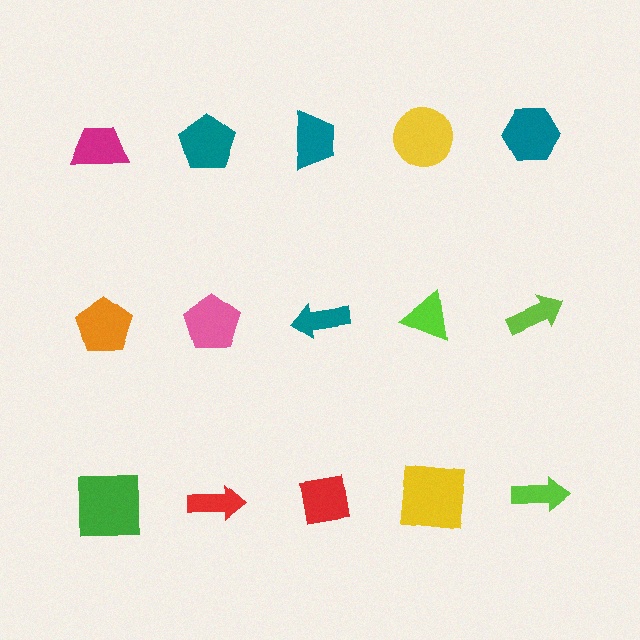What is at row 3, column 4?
A yellow square.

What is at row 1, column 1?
A magenta trapezoid.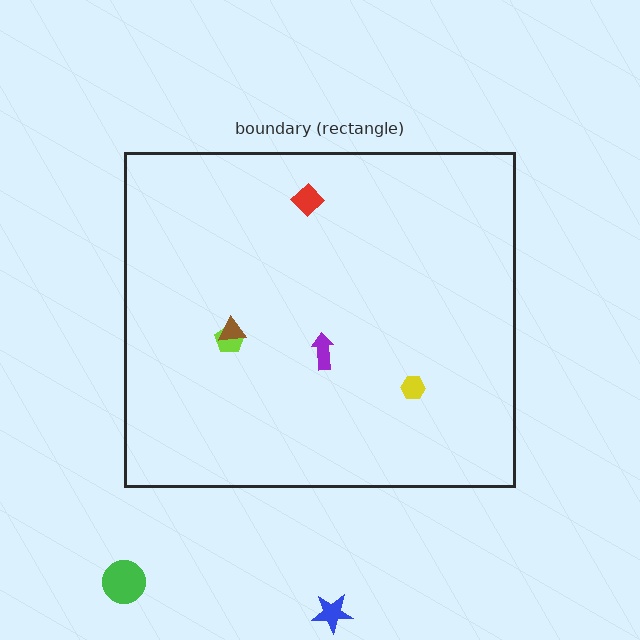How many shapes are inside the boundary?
5 inside, 2 outside.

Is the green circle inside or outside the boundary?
Outside.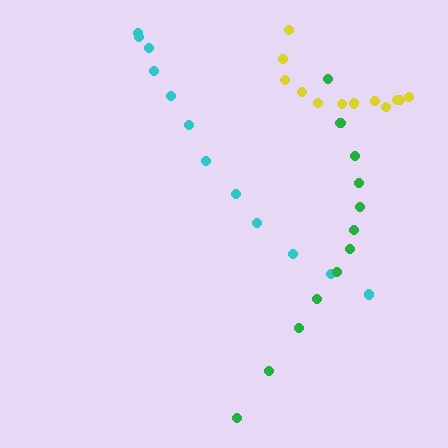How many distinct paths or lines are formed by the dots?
There are 3 distinct paths.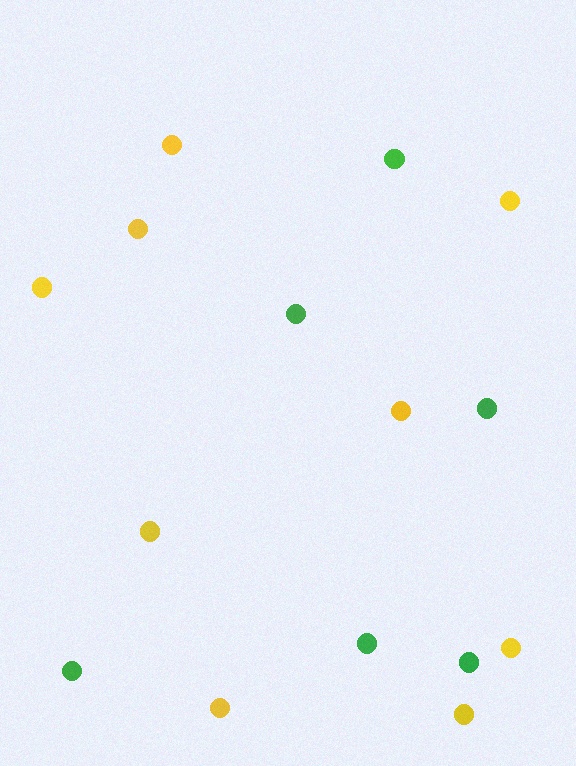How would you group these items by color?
There are 2 groups: one group of yellow circles (9) and one group of green circles (6).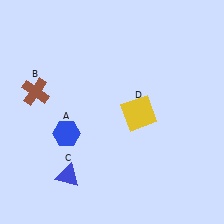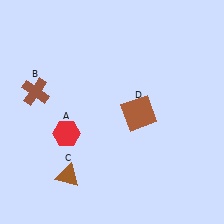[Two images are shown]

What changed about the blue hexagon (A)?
In Image 1, A is blue. In Image 2, it changed to red.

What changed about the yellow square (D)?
In Image 1, D is yellow. In Image 2, it changed to brown.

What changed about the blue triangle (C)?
In Image 1, C is blue. In Image 2, it changed to brown.